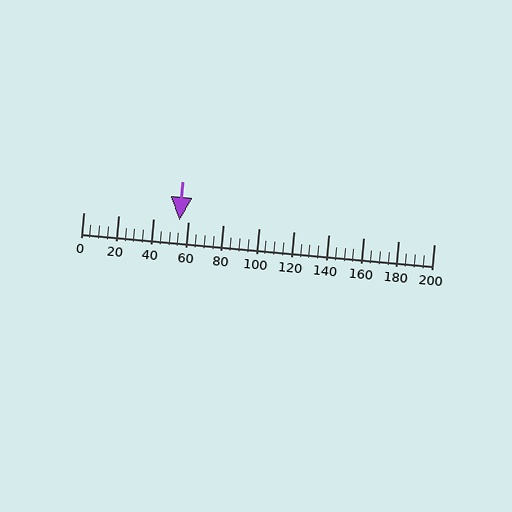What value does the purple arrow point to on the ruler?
The purple arrow points to approximately 55.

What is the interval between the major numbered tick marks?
The major tick marks are spaced 20 units apart.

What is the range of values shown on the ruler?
The ruler shows values from 0 to 200.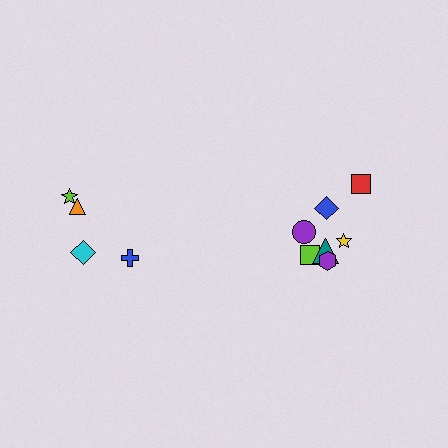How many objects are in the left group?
There are 4 objects.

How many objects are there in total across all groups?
There are 11 objects.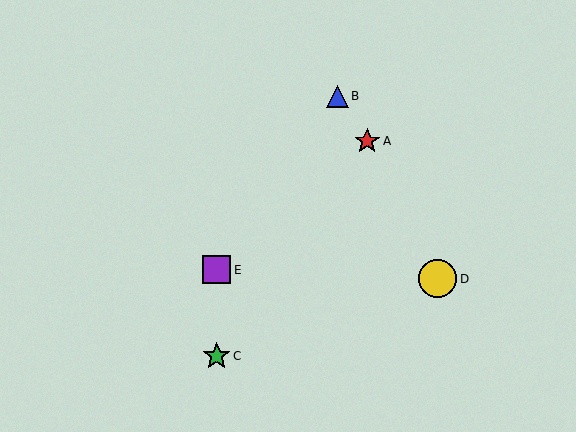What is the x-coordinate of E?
Object E is at x≈217.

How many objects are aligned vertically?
2 objects (C, E) are aligned vertically.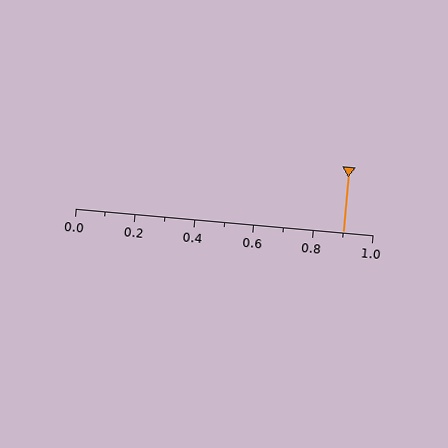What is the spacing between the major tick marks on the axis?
The major ticks are spaced 0.2 apart.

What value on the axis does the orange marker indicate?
The marker indicates approximately 0.9.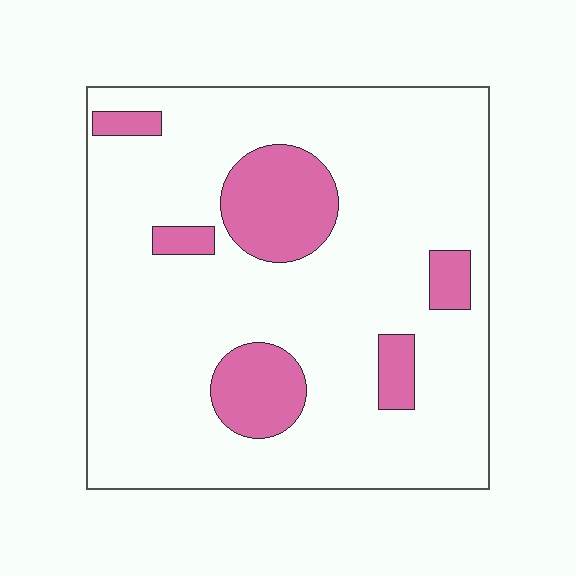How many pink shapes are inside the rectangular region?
6.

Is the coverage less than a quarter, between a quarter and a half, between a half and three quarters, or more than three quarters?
Less than a quarter.